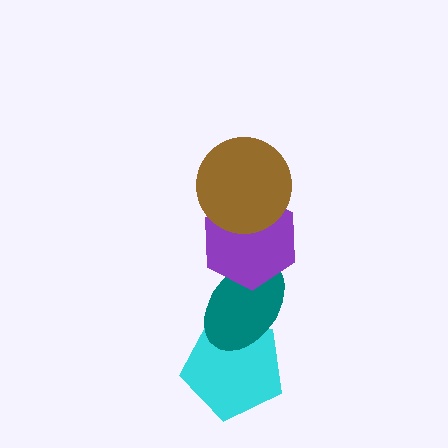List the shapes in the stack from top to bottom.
From top to bottom: the brown circle, the purple hexagon, the teal ellipse, the cyan pentagon.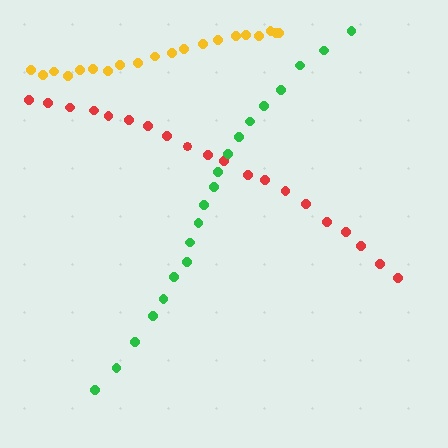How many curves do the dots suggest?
There are 3 distinct paths.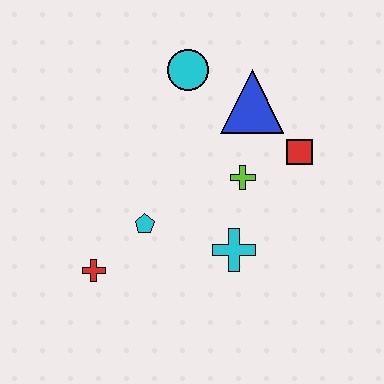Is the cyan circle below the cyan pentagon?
No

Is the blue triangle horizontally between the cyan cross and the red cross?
No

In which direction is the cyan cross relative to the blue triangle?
The cyan cross is below the blue triangle.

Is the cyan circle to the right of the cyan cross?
No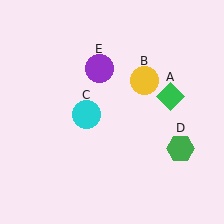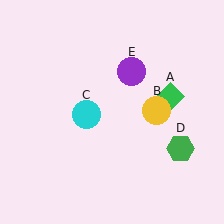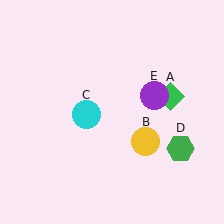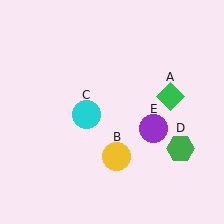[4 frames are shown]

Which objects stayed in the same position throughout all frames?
Green diamond (object A) and cyan circle (object C) and green hexagon (object D) remained stationary.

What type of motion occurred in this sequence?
The yellow circle (object B), purple circle (object E) rotated clockwise around the center of the scene.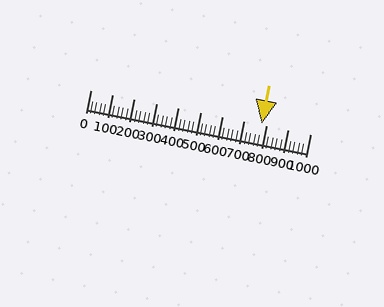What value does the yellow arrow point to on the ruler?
The yellow arrow points to approximately 780.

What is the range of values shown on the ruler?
The ruler shows values from 0 to 1000.